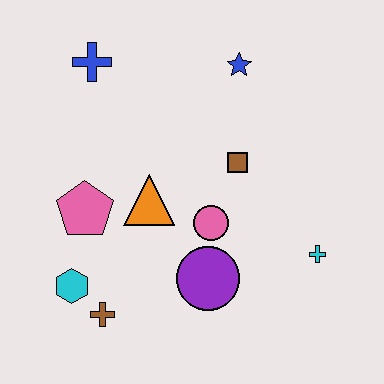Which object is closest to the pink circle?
The purple circle is closest to the pink circle.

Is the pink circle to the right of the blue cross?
Yes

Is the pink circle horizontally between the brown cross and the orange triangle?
No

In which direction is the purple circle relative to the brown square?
The purple circle is below the brown square.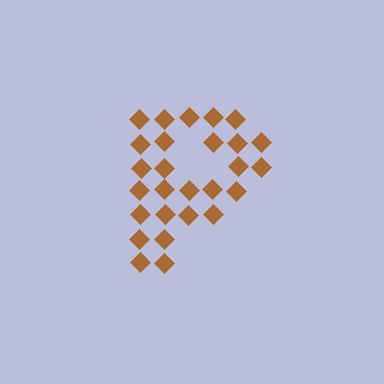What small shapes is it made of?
It is made of small diamonds.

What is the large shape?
The large shape is the letter P.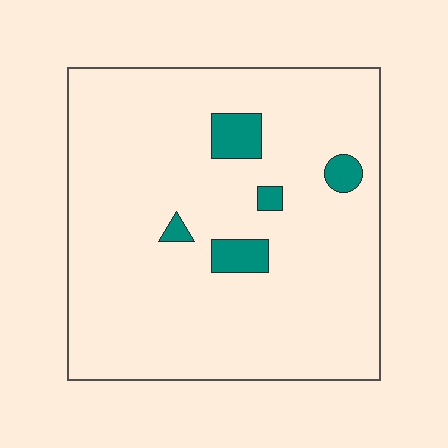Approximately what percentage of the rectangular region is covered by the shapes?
Approximately 5%.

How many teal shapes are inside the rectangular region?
5.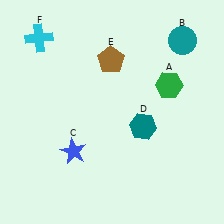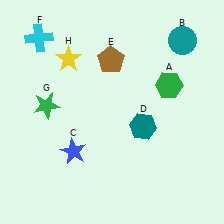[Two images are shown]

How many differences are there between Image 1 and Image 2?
There are 2 differences between the two images.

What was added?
A green star (G), a yellow star (H) were added in Image 2.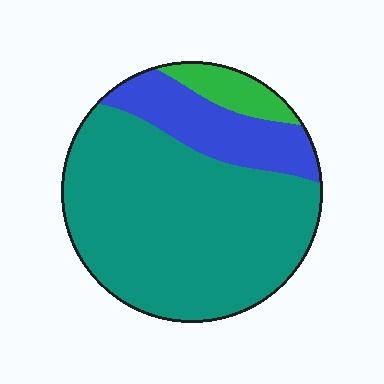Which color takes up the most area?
Teal, at roughly 70%.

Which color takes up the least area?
Green, at roughly 10%.